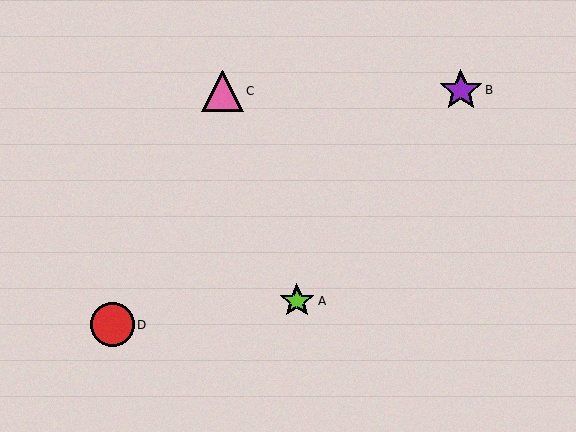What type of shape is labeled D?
Shape D is a red circle.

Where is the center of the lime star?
The center of the lime star is at (297, 301).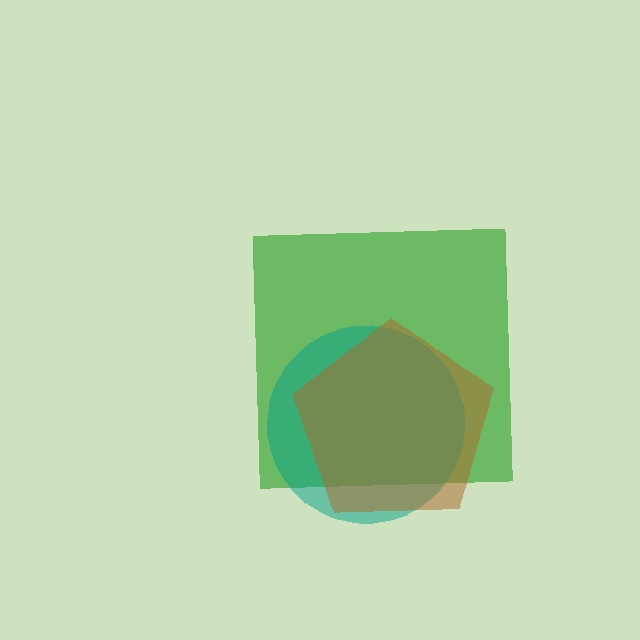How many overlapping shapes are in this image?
There are 3 overlapping shapes in the image.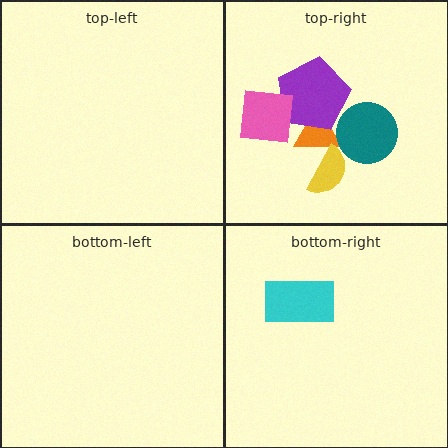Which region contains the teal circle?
The top-right region.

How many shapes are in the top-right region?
5.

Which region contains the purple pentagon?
The top-right region.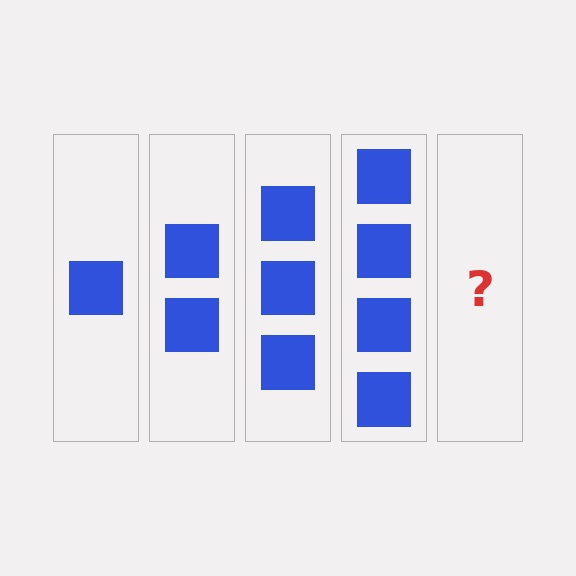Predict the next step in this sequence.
The next step is 5 squares.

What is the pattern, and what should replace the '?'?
The pattern is that each step adds one more square. The '?' should be 5 squares.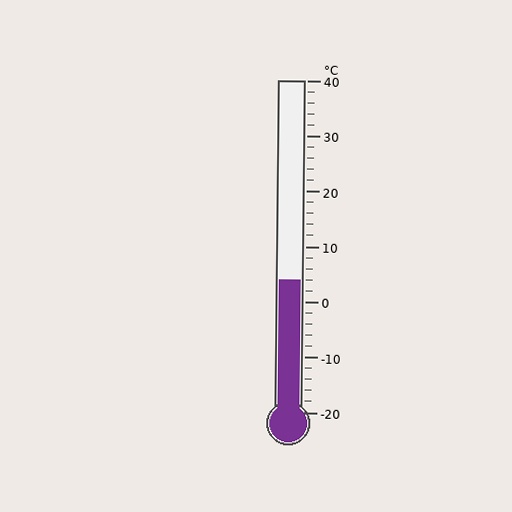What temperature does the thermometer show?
The thermometer shows approximately 4°C.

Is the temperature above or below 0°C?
The temperature is above 0°C.